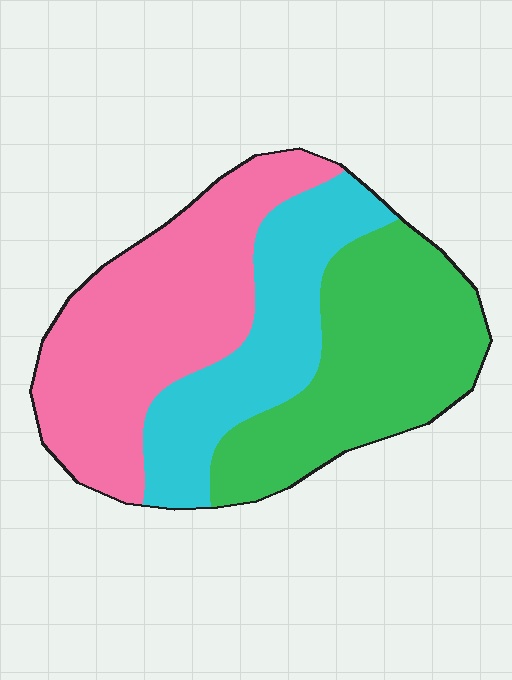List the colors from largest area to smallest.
From largest to smallest: pink, green, cyan.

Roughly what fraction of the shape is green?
Green takes up about one third (1/3) of the shape.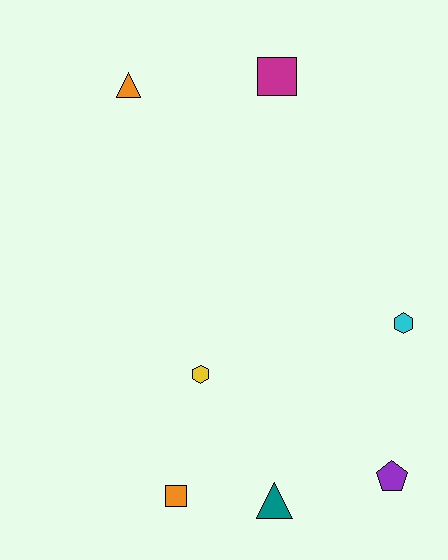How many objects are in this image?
There are 7 objects.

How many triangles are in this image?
There are 2 triangles.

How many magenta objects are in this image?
There is 1 magenta object.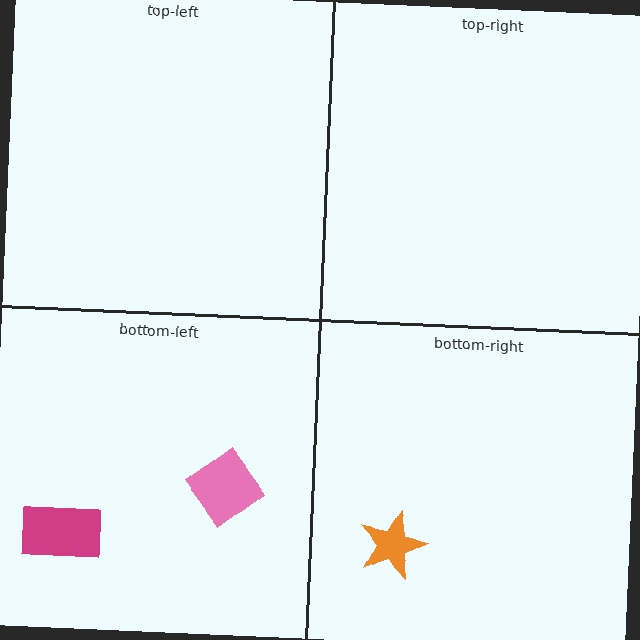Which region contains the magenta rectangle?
The bottom-left region.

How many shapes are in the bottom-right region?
1.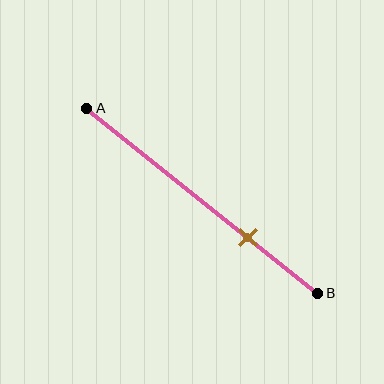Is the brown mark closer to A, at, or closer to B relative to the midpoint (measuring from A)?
The brown mark is closer to point B than the midpoint of segment AB.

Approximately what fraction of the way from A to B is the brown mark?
The brown mark is approximately 70% of the way from A to B.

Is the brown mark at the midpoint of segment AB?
No, the mark is at about 70% from A, not at the 50% midpoint.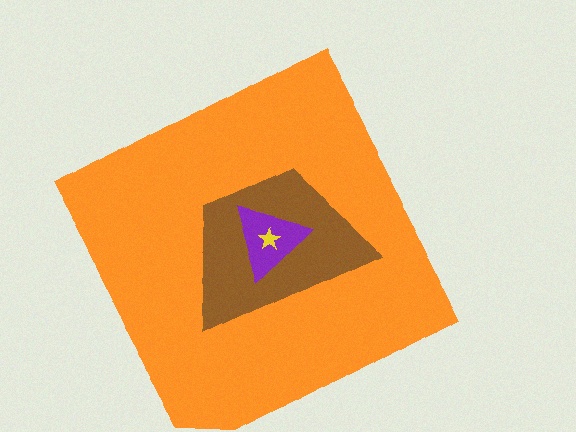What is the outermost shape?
The orange square.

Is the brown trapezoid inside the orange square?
Yes.